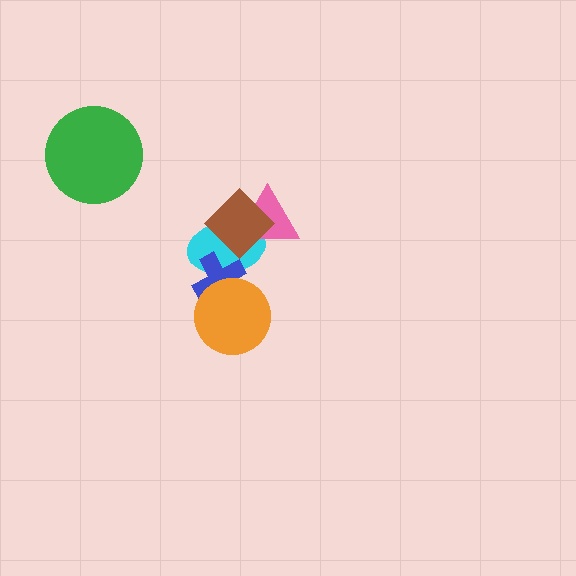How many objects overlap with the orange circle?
2 objects overlap with the orange circle.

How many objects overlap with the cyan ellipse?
4 objects overlap with the cyan ellipse.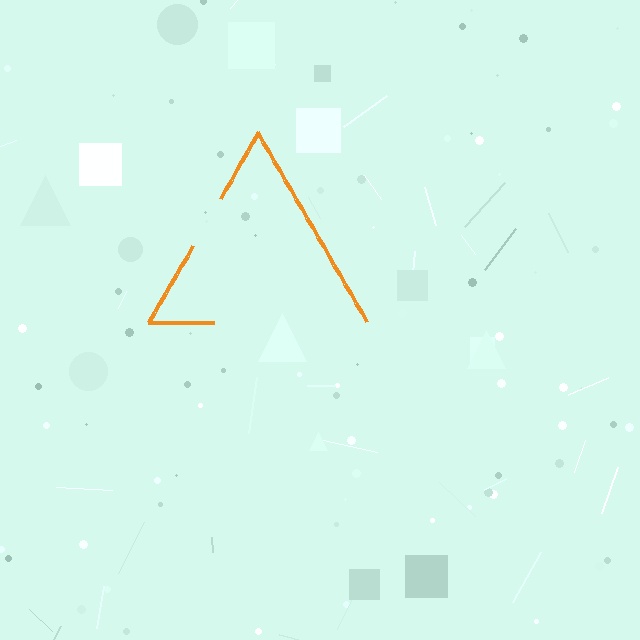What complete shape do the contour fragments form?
The contour fragments form a triangle.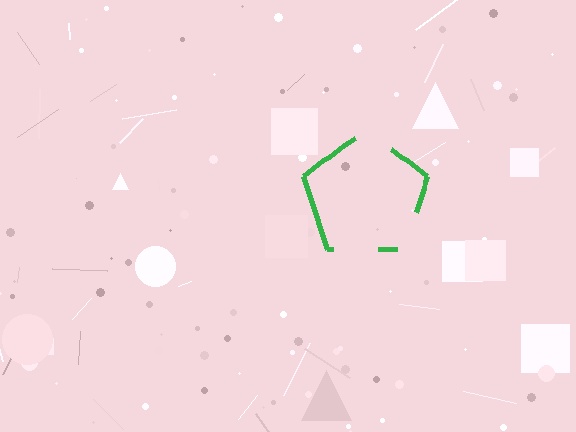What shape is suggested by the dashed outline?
The dashed outline suggests a pentagon.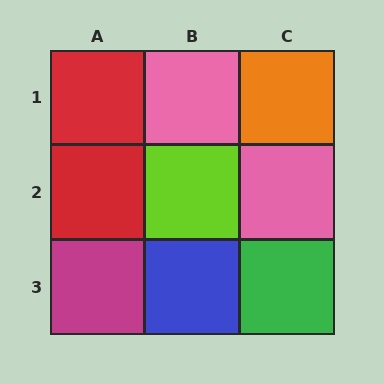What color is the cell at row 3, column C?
Green.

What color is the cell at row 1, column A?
Red.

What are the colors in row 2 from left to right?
Red, lime, pink.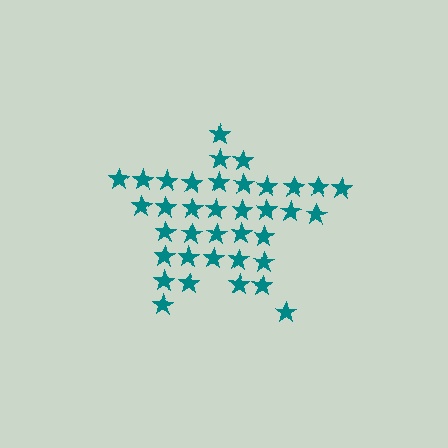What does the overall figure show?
The overall figure shows a star.